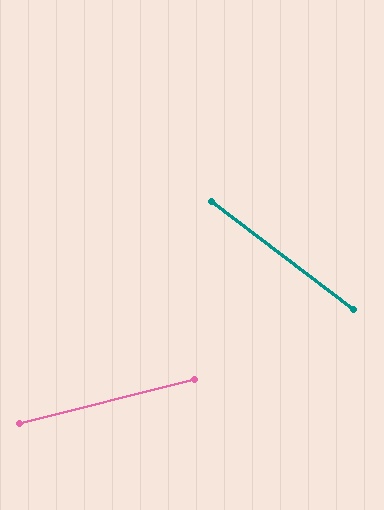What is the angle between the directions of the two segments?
Approximately 52 degrees.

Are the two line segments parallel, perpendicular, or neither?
Neither parallel nor perpendicular — they differ by about 52°.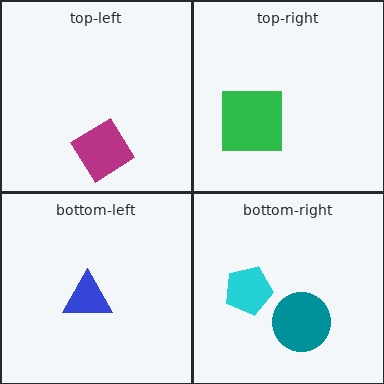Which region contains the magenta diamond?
The top-left region.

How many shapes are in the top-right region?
1.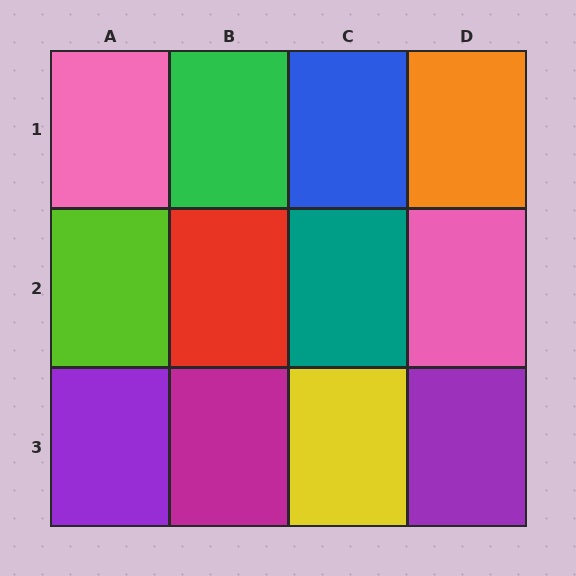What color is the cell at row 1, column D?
Orange.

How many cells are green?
1 cell is green.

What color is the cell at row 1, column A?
Pink.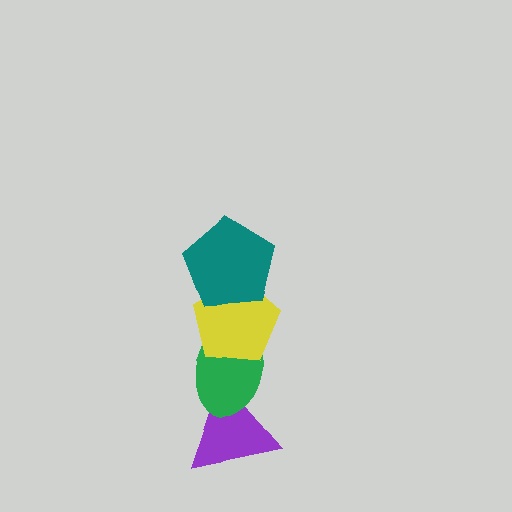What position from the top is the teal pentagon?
The teal pentagon is 1st from the top.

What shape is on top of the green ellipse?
The yellow pentagon is on top of the green ellipse.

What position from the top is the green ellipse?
The green ellipse is 3rd from the top.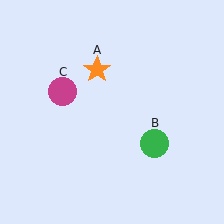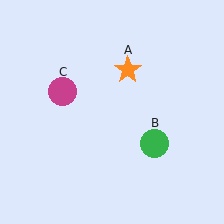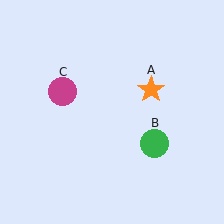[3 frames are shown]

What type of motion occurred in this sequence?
The orange star (object A) rotated clockwise around the center of the scene.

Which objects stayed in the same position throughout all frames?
Green circle (object B) and magenta circle (object C) remained stationary.